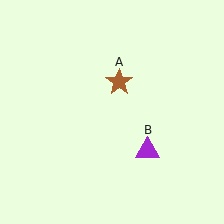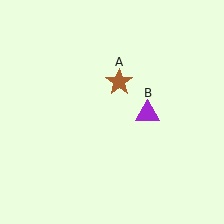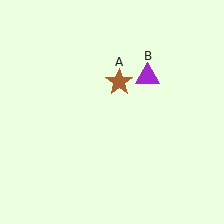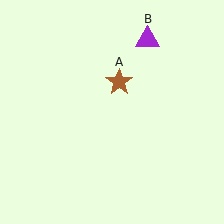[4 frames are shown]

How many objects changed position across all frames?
1 object changed position: purple triangle (object B).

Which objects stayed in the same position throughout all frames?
Brown star (object A) remained stationary.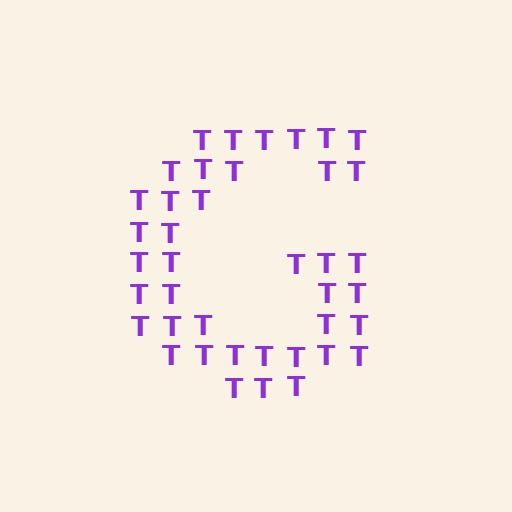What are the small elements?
The small elements are letter T's.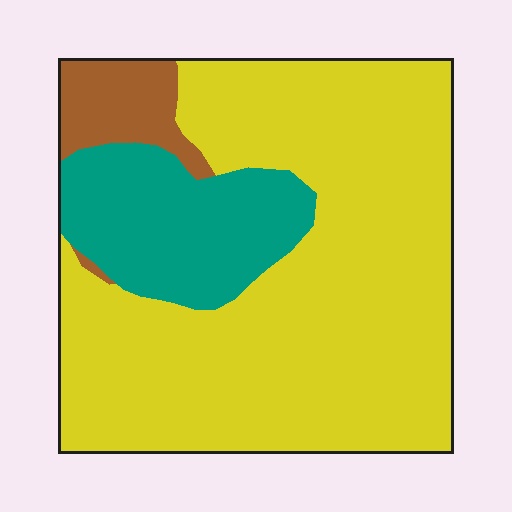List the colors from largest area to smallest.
From largest to smallest: yellow, teal, brown.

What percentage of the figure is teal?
Teal covers 19% of the figure.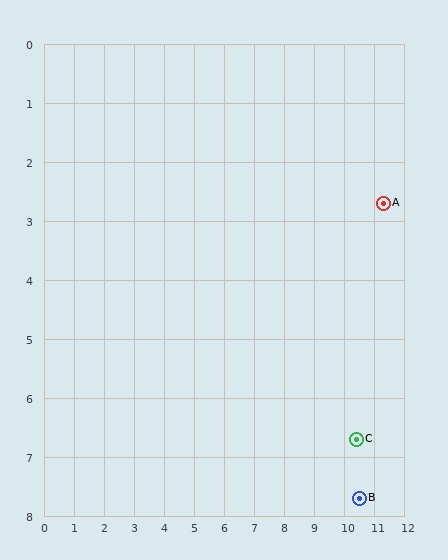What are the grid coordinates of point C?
Point C is at approximately (10.4, 6.7).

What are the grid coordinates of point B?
Point B is at approximately (10.5, 7.7).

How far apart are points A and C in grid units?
Points A and C are about 4.1 grid units apart.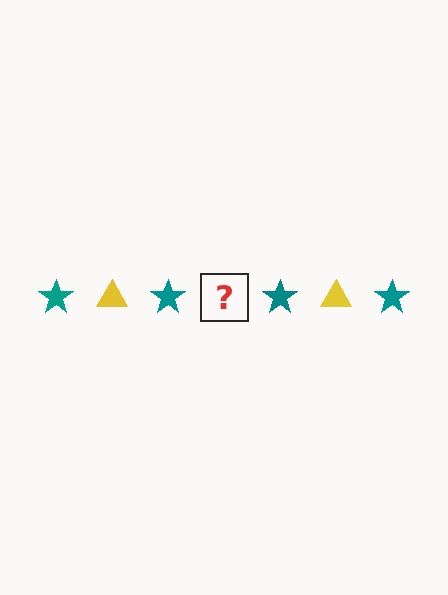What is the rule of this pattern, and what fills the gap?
The rule is that the pattern alternates between teal star and yellow triangle. The gap should be filled with a yellow triangle.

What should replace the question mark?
The question mark should be replaced with a yellow triangle.